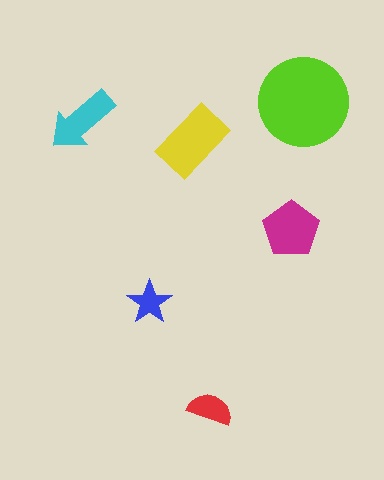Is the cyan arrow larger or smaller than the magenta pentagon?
Smaller.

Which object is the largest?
The lime circle.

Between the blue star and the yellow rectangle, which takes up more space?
The yellow rectangle.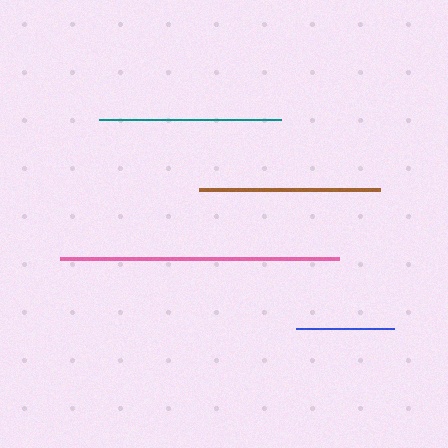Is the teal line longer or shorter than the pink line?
The pink line is longer than the teal line.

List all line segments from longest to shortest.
From longest to shortest: pink, teal, brown, blue.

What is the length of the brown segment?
The brown segment is approximately 181 pixels long.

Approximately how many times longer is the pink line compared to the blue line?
The pink line is approximately 2.8 times the length of the blue line.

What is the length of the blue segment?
The blue segment is approximately 98 pixels long.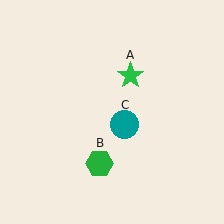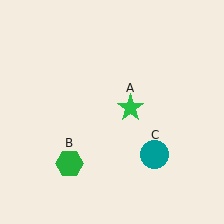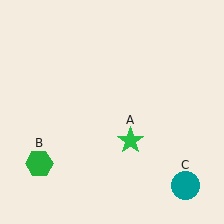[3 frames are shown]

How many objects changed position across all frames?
3 objects changed position: green star (object A), green hexagon (object B), teal circle (object C).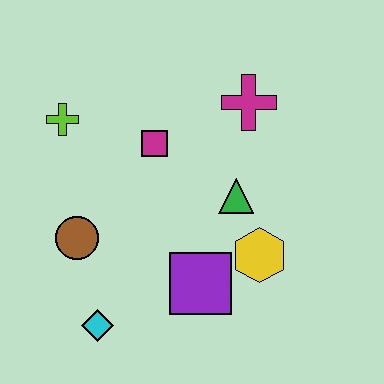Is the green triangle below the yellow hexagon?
No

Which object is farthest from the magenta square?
The cyan diamond is farthest from the magenta square.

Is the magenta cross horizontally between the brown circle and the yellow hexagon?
Yes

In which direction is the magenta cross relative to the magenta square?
The magenta cross is to the right of the magenta square.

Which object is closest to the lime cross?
The magenta square is closest to the lime cross.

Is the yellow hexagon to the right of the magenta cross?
Yes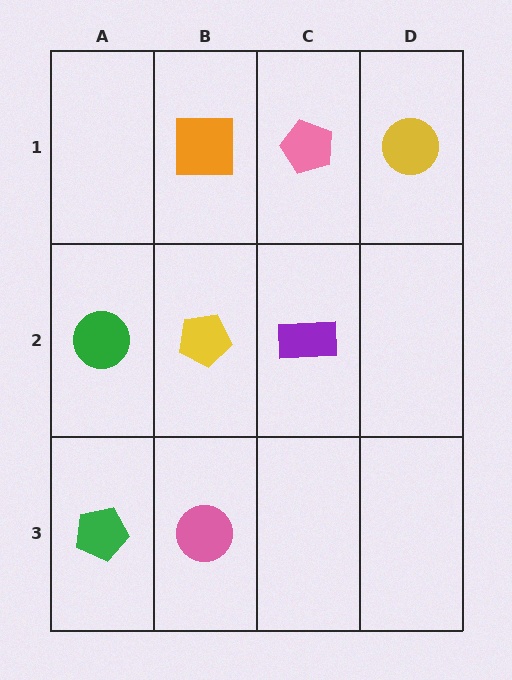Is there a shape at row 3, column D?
No, that cell is empty.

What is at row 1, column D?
A yellow circle.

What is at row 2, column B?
A yellow pentagon.